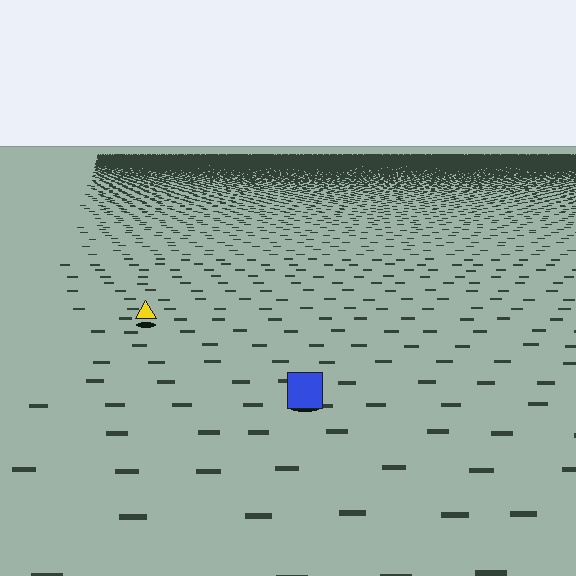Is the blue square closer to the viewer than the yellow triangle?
Yes. The blue square is closer — you can tell from the texture gradient: the ground texture is coarser near it.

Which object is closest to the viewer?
The blue square is closest. The texture marks near it are larger and more spread out.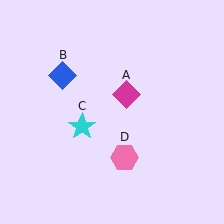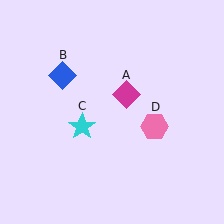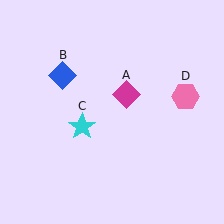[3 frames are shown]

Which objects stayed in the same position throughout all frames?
Magenta diamond (object A) and blue diamond (object B) and cyan star (object C) remained stationary.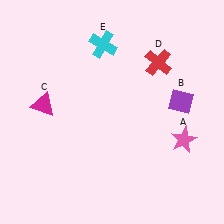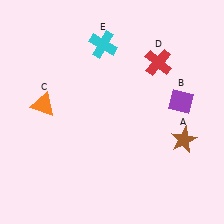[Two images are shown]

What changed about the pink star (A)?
In Image 1, A is pink. In Image 2, it changed to brown.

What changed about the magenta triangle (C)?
In Image 1, C is magenta. In Image 2, it changed to orange.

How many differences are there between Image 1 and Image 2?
There are 2 differences between the two images.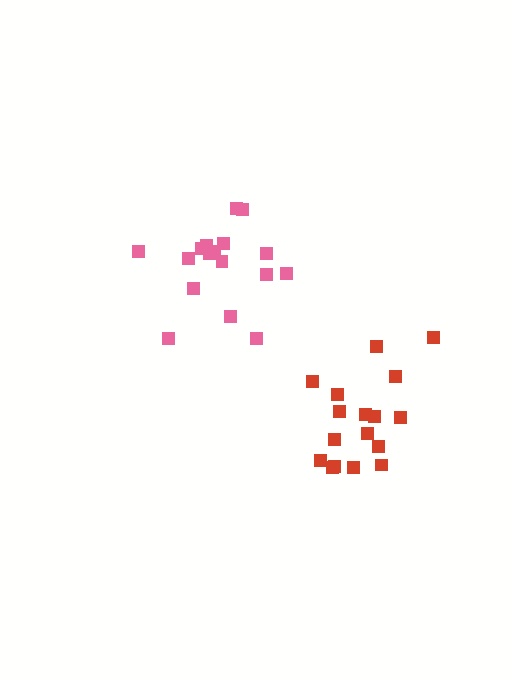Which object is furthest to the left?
The pink cluster is leftmost.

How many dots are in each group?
Group 1: 17 dots, Group 2: 17 dots (34 total).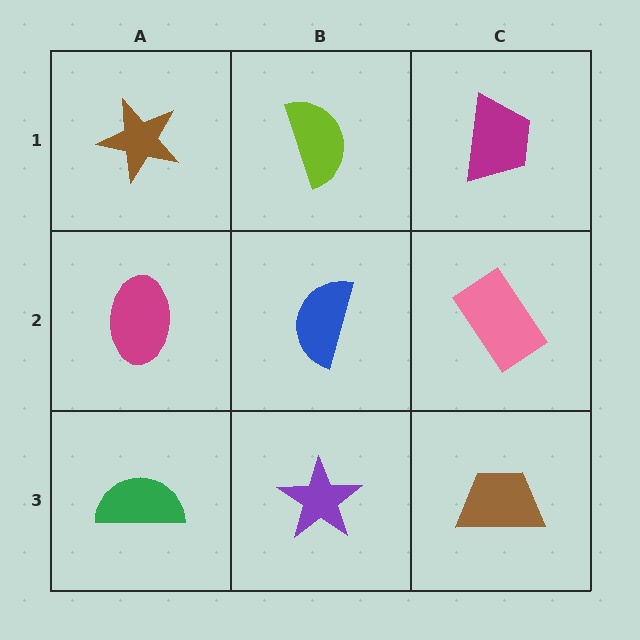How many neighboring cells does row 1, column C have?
2.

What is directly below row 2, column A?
A green semicircle.